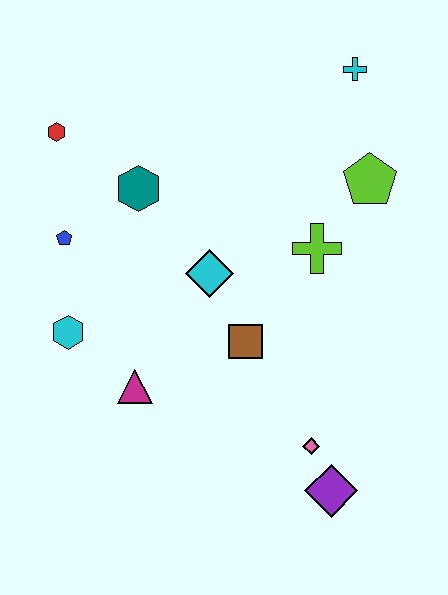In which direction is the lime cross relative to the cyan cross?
The lime cross is below the cyan cross.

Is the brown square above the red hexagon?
No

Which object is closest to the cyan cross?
The lime pentagon is closest to the cyan cross.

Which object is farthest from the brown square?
The cyan cross is farthest from the brown square.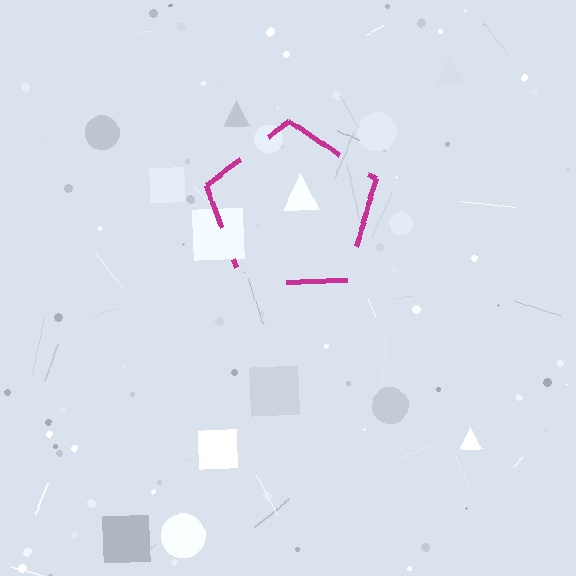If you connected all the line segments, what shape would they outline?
They would outline a pentagon.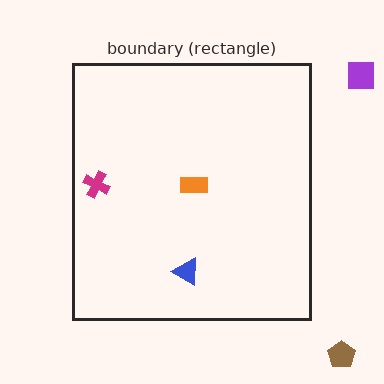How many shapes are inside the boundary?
3 inside, 2 outside.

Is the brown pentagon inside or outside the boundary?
Outside.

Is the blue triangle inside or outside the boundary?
Inside.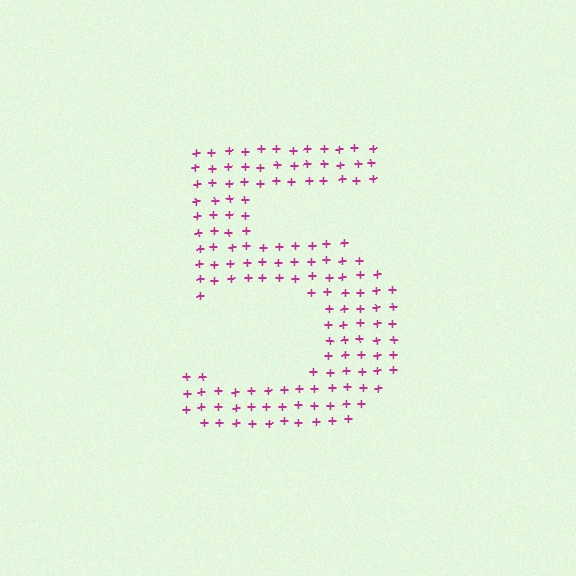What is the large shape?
The large shape is the digit 5.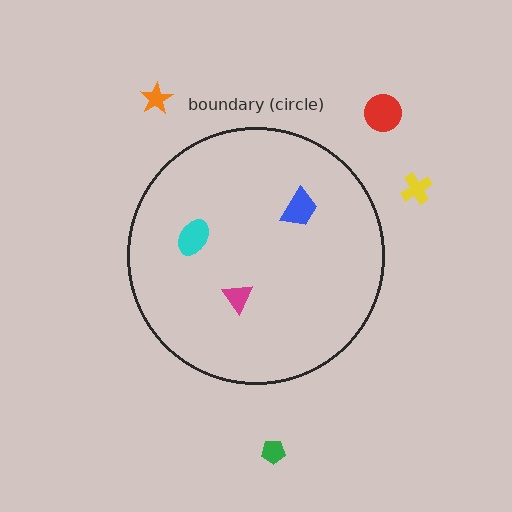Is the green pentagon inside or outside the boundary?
Outside.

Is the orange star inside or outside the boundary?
Outside.